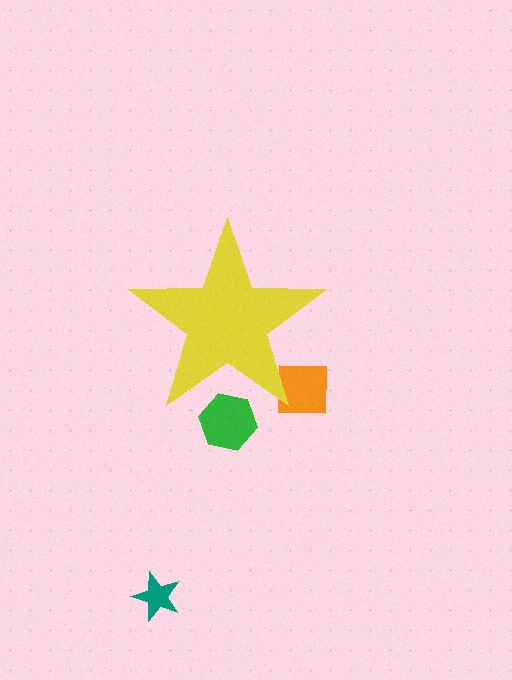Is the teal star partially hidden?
No, the teal star is fully visible.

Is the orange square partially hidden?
Yes, the orange square is partially hidden behind the yellow star.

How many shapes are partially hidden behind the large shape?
2 shapes are partially hidden.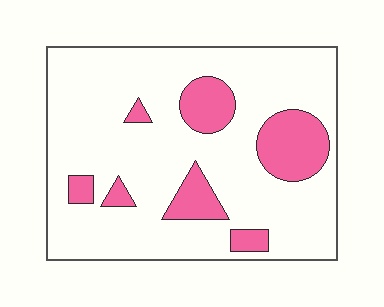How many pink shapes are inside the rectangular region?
7.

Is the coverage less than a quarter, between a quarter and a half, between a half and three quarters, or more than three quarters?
Less than a quarter.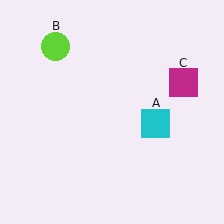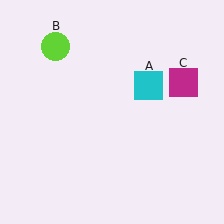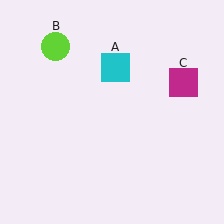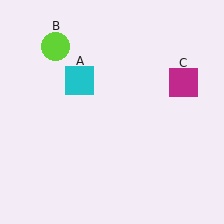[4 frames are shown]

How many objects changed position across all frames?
1 object changed position: cyan square (object A).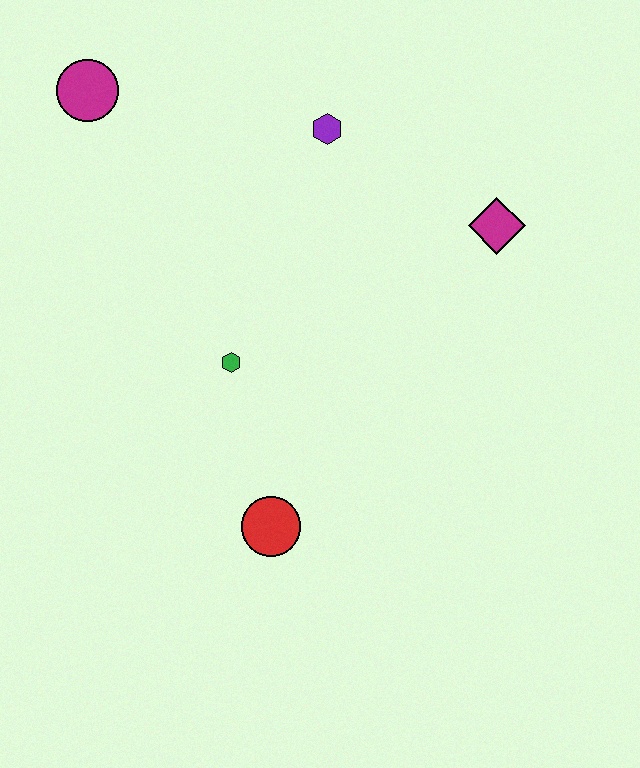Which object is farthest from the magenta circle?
The red circle is farthest from the magenta circle.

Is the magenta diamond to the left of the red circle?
No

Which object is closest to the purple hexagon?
The magenta diamond is closest to the purple hexagon.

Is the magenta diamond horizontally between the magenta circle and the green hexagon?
No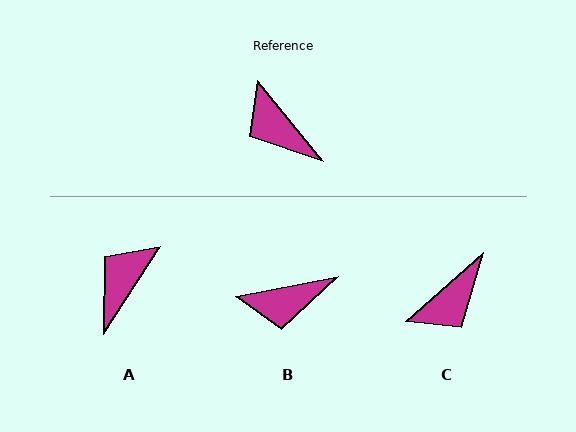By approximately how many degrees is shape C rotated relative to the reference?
Approximately 92 degrees counter-clockwise.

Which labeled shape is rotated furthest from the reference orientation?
C, about 92 degrees away.